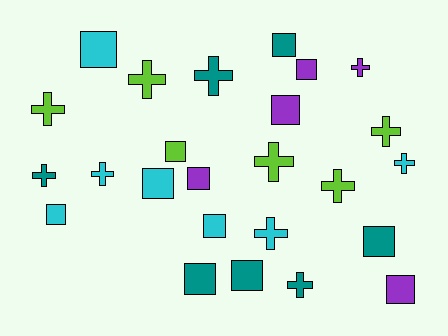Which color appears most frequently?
Cyan, with 7 objects.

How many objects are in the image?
There are 25 objects.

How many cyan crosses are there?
There are 3 cyan crosses.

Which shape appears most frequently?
Square, with 13 objects.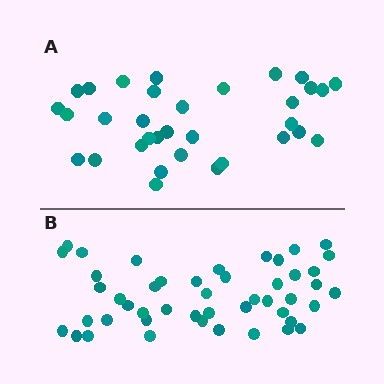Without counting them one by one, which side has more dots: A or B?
Region B (the bottom region) has more dots.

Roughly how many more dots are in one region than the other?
Region B has approximately 15 more dots than region A.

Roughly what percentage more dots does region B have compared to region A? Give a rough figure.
About 40% more.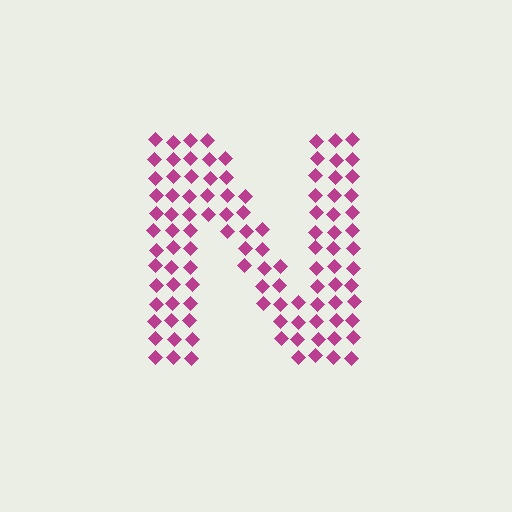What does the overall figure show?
The overall figure shows the letter N.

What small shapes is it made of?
It is made of small diamonds.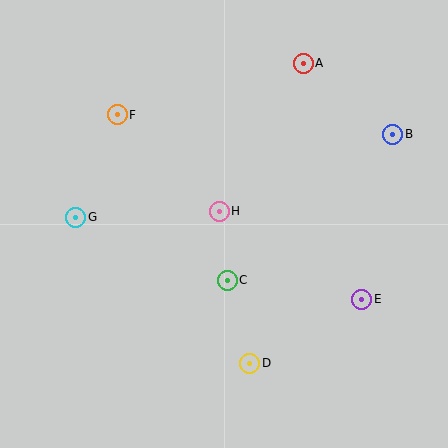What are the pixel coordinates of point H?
Point H is at (219, 211).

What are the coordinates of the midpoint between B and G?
The midpoint between B and G is at (234, 176).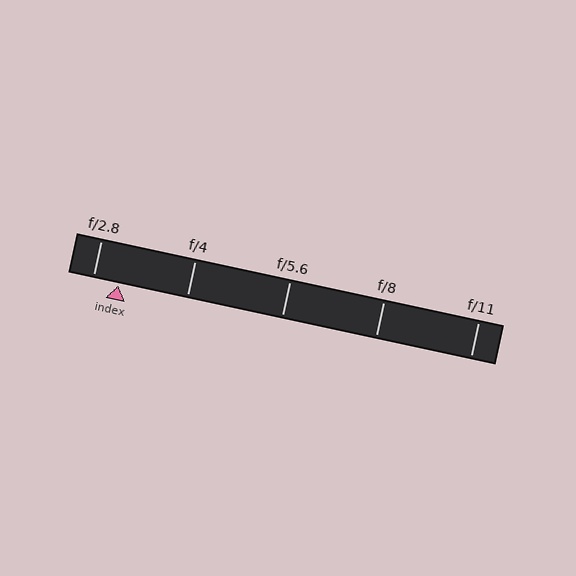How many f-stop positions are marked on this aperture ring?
There are 5 f-stop positions marked.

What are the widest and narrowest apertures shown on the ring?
The widest aperture shown is f/2.8 and the narrowest is f/11.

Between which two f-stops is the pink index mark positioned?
The index mark is between f/2.8 and f/4.